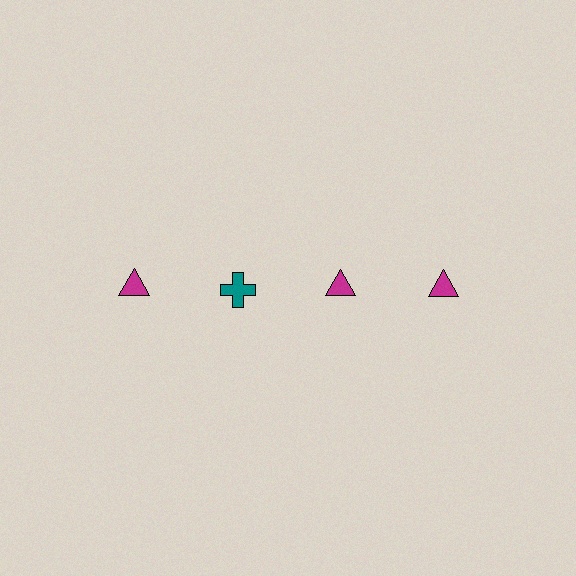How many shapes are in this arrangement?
There are 4 shapes arranged in a grid pattern.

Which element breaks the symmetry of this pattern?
The teal cross in the top row, second from left column breaks the symmetry. All other shapes are magenta triangles.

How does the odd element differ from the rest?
It differs in both color (teal instead of magenta) and shape (cross instead of triangle).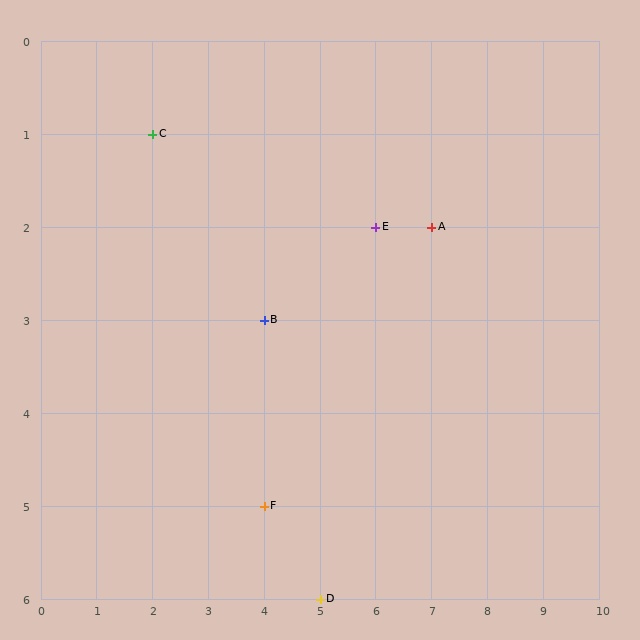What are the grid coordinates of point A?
Point A is at grid coordinates (7, 2).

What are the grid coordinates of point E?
Point E is at grid coordinates (6, 2).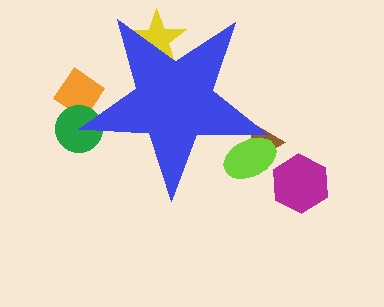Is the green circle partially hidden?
Yes, the green circle is partially hidden behind the blue star.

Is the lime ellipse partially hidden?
Yes, the lime ellipse is partially hidden behind the blue star.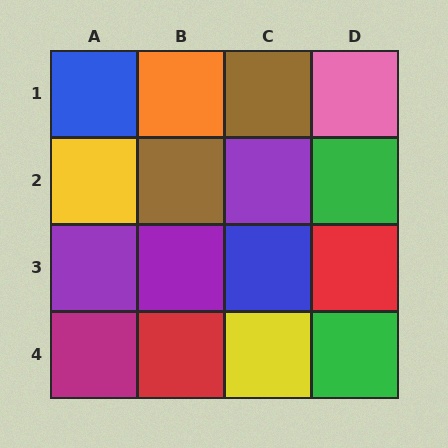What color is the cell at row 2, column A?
Yellow.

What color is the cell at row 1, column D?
Pink.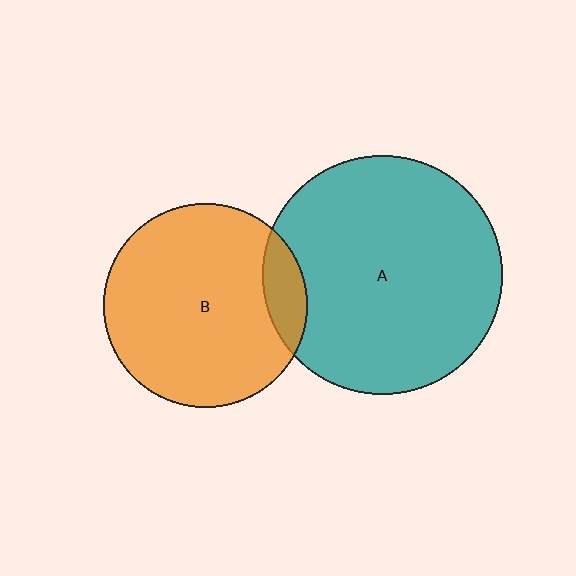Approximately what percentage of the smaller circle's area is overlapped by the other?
Approximately 10%.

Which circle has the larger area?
Circle A (teal).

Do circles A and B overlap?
Yes.